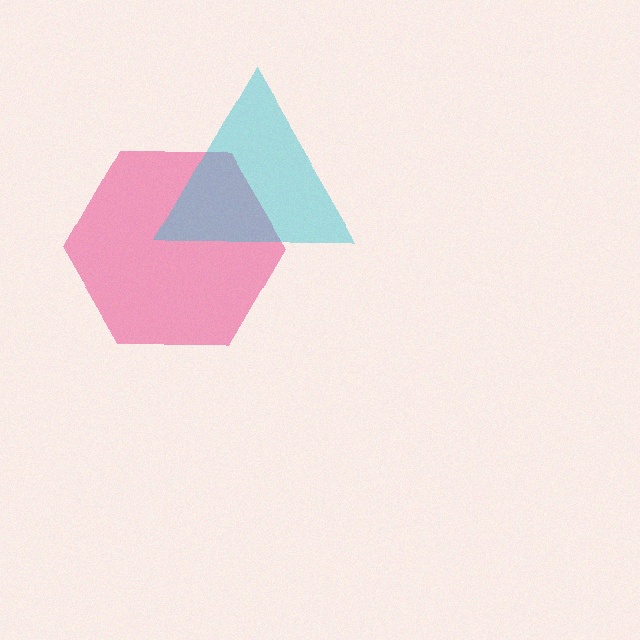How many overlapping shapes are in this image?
There are 2 overlapping shapes in the image.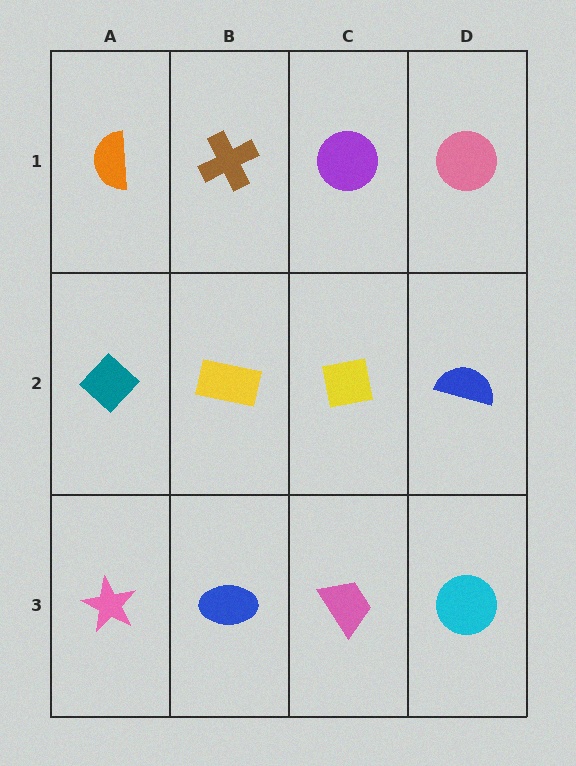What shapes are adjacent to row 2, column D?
A pink circle (row 1, column D), a cyan circle (row 3, column D), a yellow square (row 2, column C).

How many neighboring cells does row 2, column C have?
4.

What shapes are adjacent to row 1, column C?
A yellow square (row 2, column C), a brown cross (row 1, column B), a pink circle (row 1, column D).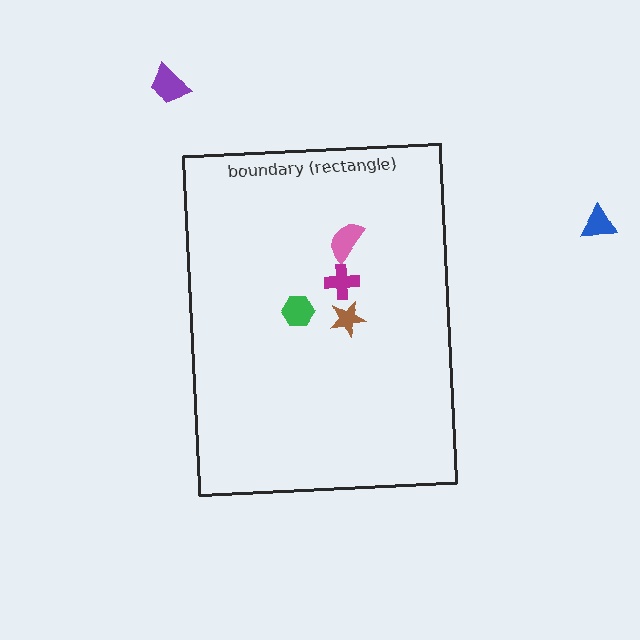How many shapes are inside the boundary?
4 inside, 2 outside.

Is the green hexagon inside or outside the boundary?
Inside.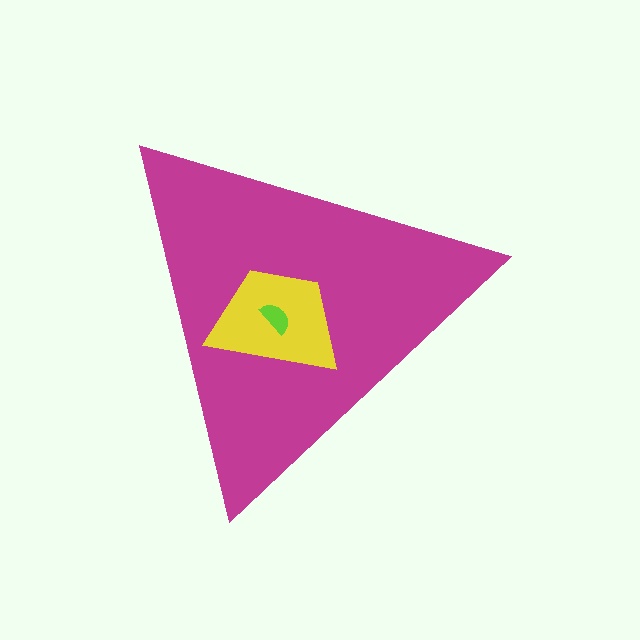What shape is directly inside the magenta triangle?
The yellow trapezoid.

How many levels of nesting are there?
3.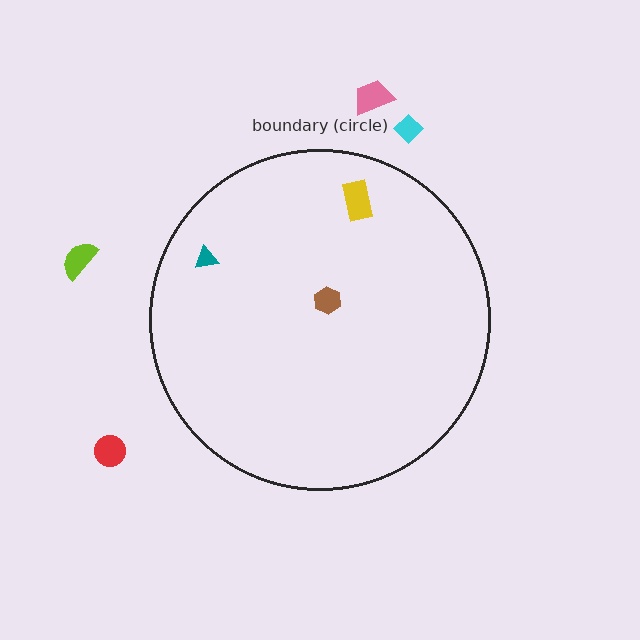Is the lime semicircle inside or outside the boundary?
Outside.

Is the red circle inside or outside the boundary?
Outside.